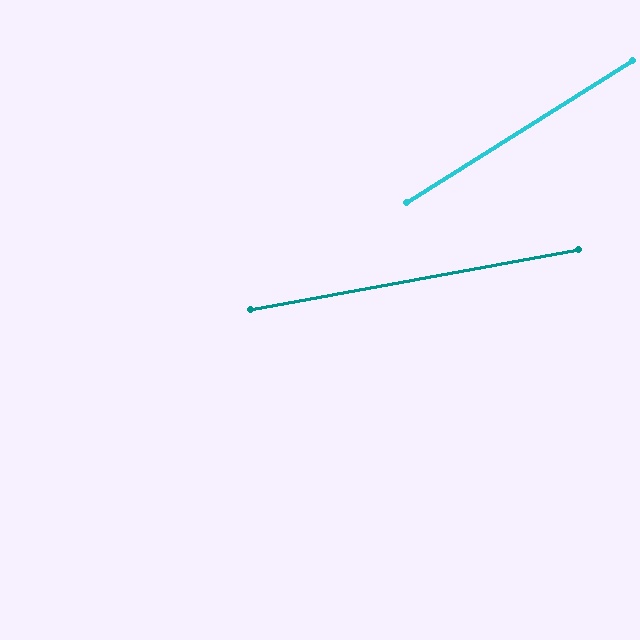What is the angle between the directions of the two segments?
Approximately 22 degrees.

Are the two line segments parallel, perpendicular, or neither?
Neither parallel nor perpendicular — they differ by about 22°.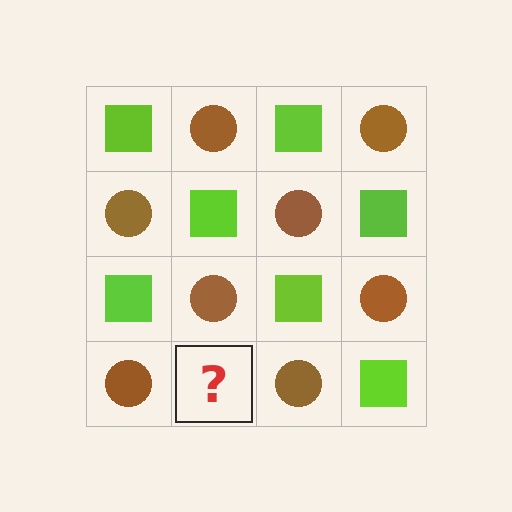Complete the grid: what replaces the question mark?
The question mark should be replaced with a lime square.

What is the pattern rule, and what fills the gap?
The rule is that it alternates lime square and brown circle in a checkerboard pattern. The gap should be filled with a lime square.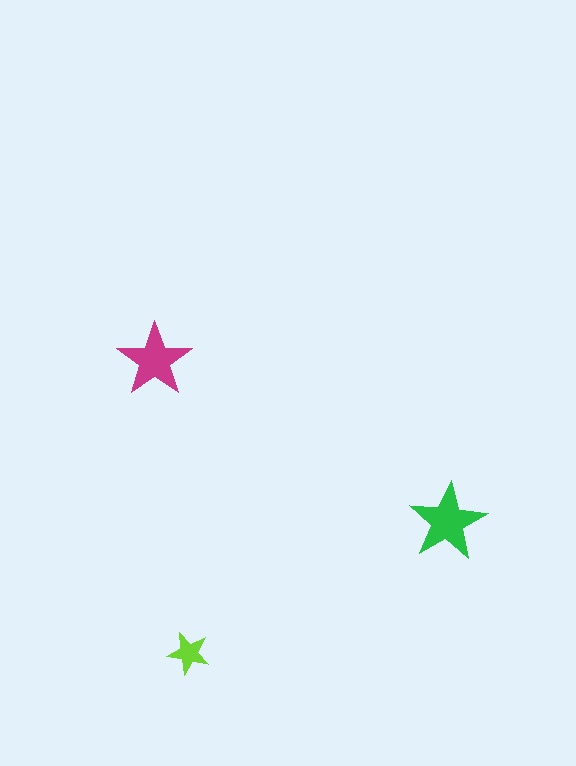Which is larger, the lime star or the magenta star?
The magenta one.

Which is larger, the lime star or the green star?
The green one.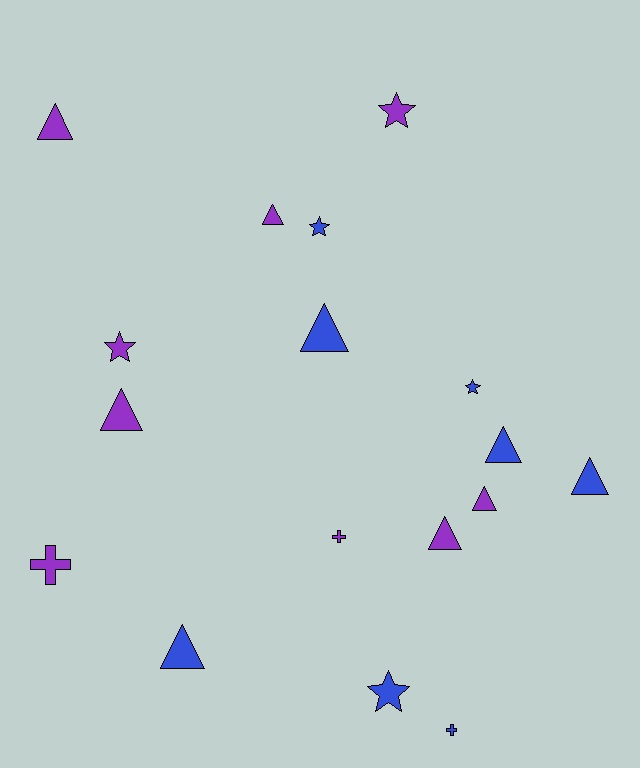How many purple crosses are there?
There are 2 purple crosses.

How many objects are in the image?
There are 17 objects.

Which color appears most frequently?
Purple, with 9 objects.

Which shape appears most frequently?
Triangle, with 9 objects.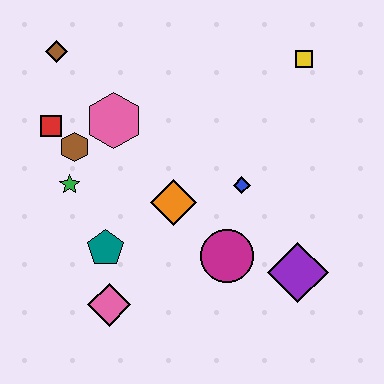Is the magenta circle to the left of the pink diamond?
No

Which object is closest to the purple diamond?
The magenta circle is closest to the purple diamond.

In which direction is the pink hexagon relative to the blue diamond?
The pink hexagon is to the left of the blue diamond.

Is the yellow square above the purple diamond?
Yes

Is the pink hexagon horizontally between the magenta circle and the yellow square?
No